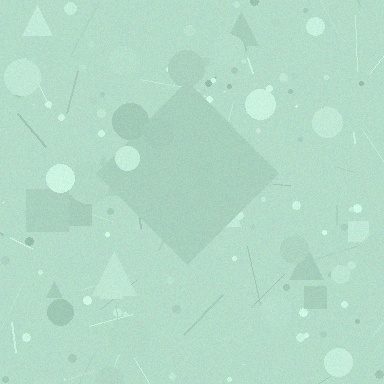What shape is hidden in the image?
A diamond is hidden in the image.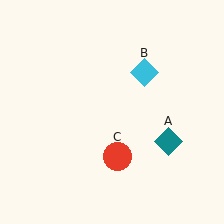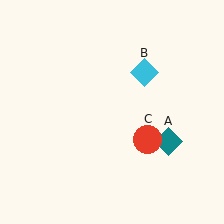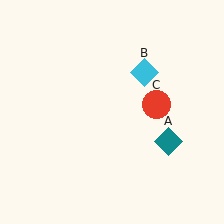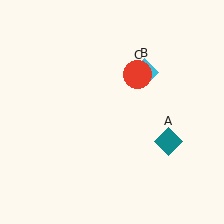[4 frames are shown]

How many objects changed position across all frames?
1 object changed position: red circle (object C).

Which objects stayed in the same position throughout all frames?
Teal diamond (object A) and cyan diamond (object B) remained stationary.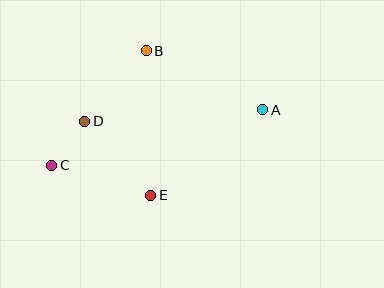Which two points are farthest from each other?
Points A and C are farthest from each other.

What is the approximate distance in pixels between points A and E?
The distance between A and E is approximately 141 pixels.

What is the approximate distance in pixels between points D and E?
The distance between D and E is approximately 99 pixels.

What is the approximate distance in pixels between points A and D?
The distance between A and D is approximately 178 pixels.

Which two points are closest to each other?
Points C and D are closest to each other.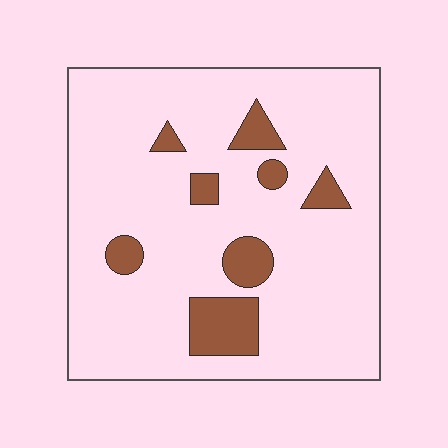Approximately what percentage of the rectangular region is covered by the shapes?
Approximately 15%.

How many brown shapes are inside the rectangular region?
8.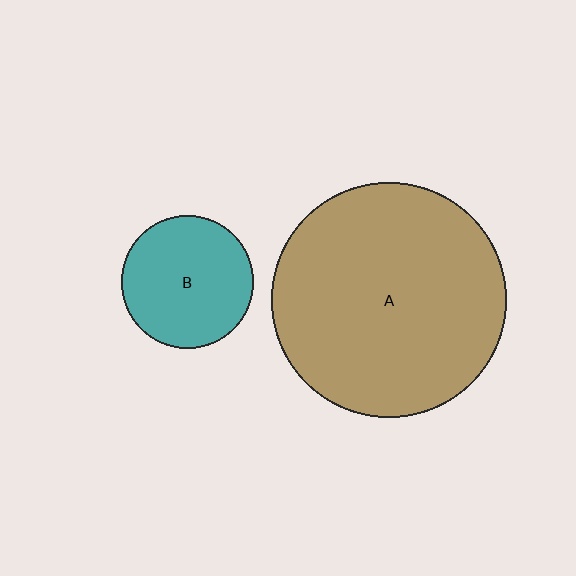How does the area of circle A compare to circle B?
Approximately 3.1 times.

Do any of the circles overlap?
No, none of the circles overlap.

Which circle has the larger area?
Circle A (brown).